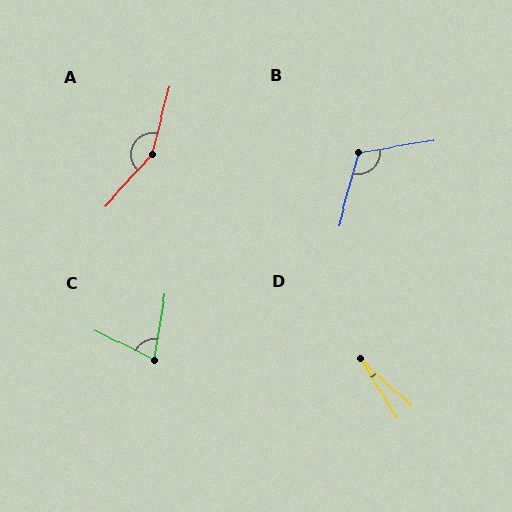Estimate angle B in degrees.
Approximately 114 degrees.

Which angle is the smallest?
D, at approximately 16 degrees.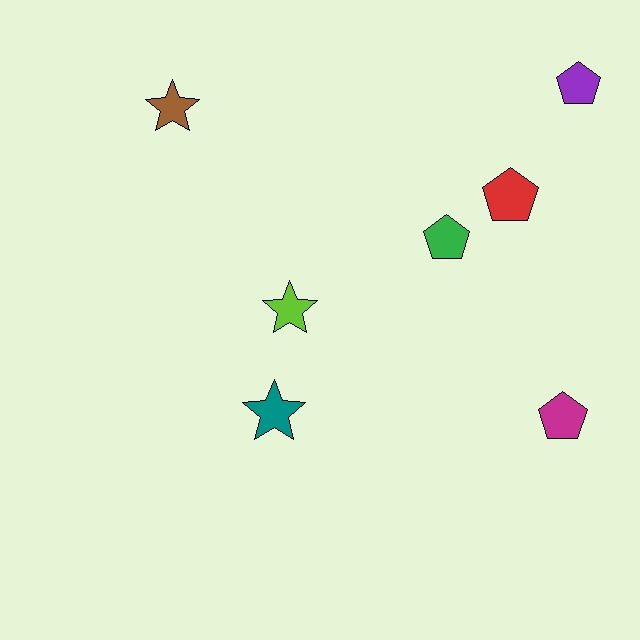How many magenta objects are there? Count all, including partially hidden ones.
There is 1 magenta object.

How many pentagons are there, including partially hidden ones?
There are 4 pentagons.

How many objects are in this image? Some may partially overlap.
There are 7 objects.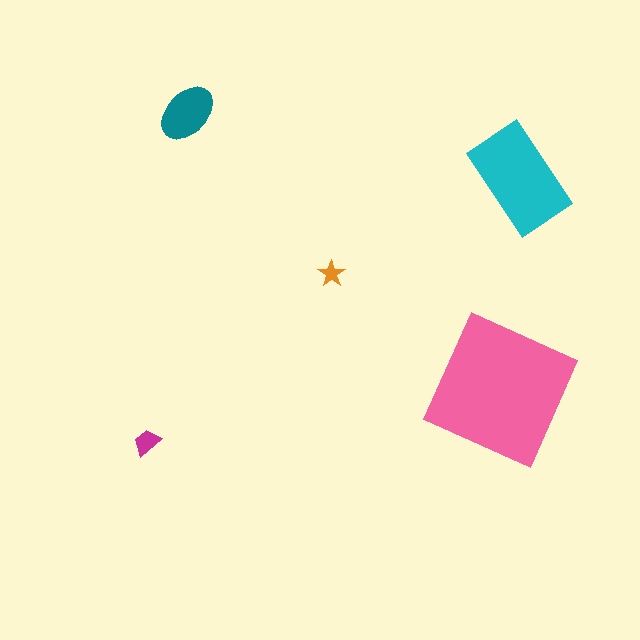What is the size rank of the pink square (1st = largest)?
1st.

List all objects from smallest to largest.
The orange star, the magenta trapezoid, the teal ellipse, the cyan rectangle, the pink square.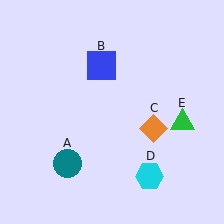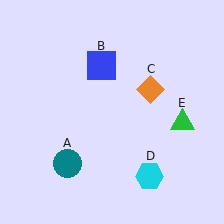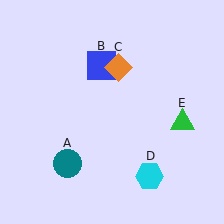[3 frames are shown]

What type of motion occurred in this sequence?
The orange diamond (object C) rotated counterclockwise around the center of the scene.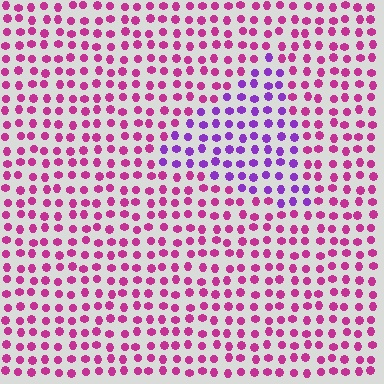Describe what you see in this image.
The image is filled with small magenta elements in a uniform arrangement. A triangle-shaped region is visible where the elements are tinted to a slightly different hue, forming a subtle color boundary.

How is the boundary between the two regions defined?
The boundary is defined purely by a slight shift in hue (about 42 degrees). Spacing, size, and orientation are identical on both sides.